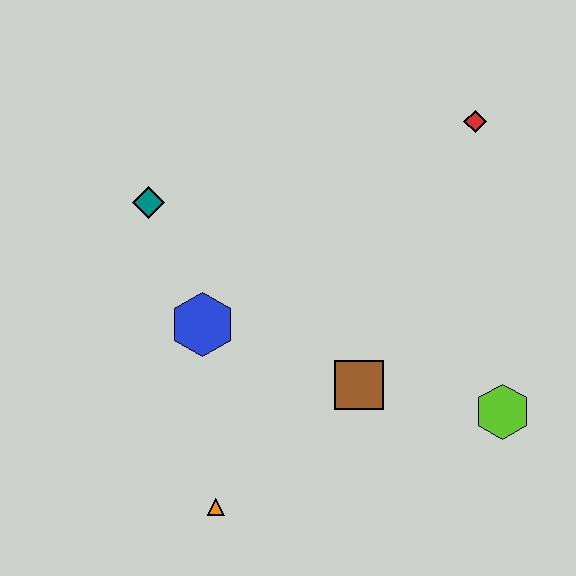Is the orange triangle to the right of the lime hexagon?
No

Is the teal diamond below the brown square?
No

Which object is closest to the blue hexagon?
The teal diamond is closest to the blue hexagon.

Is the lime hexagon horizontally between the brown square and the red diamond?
No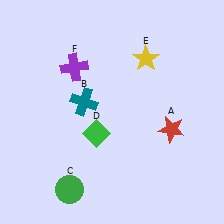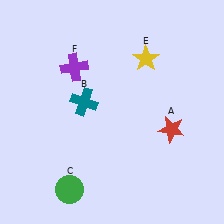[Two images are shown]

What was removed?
The green diamond (D) was removed in Image 2.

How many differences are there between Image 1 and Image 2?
There is 1 difference between the two images.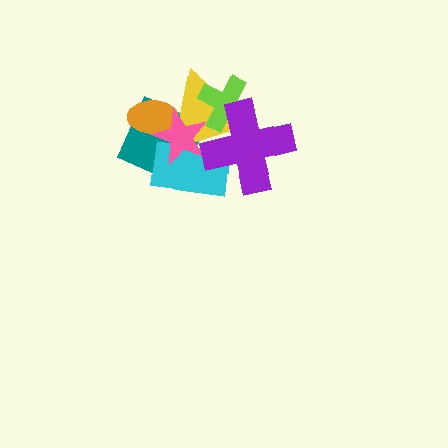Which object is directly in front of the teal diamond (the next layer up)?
The orange ellipse is directly in front of the teal diamond.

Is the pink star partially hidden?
Yes, it is partially covered by another shape.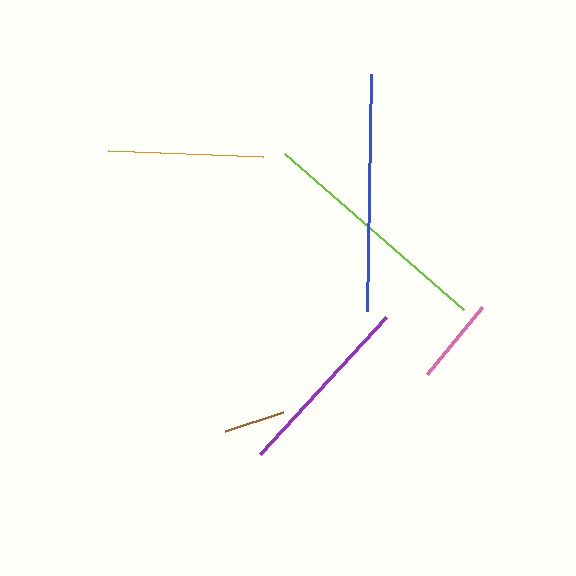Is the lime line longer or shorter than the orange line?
The lime line is longer than the orange line.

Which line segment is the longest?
The lime line is the longest at approximately 238 pixels.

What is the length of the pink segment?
The pink segment is approximately 87 pixels long.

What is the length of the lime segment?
The lime segment is approximately 238 pixels long.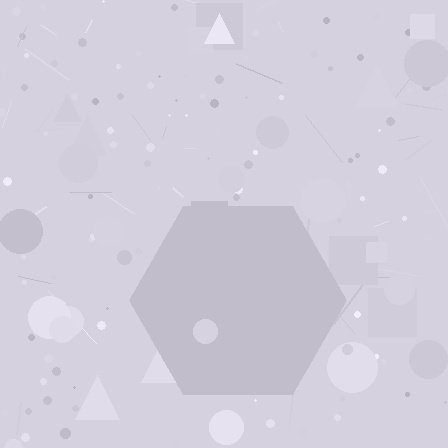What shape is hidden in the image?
A hexagon is hidden in the image.